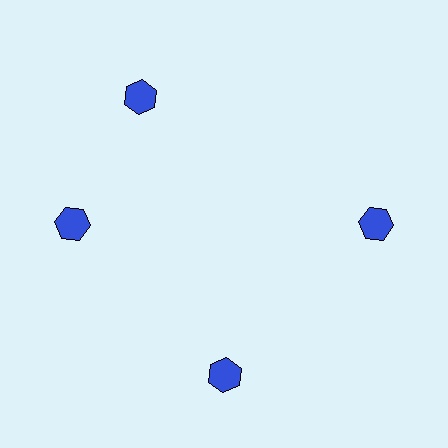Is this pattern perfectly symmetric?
No. The 4 blue hexagons are arranged in a ring, but one element near the 12 o'clock position is rotated out of alignment along the ring, breaking the 4-fold rotational symmetry.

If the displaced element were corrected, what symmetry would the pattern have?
It would have 4-fold rotational symmetry — the pattern would map onto itself every 90 degrees.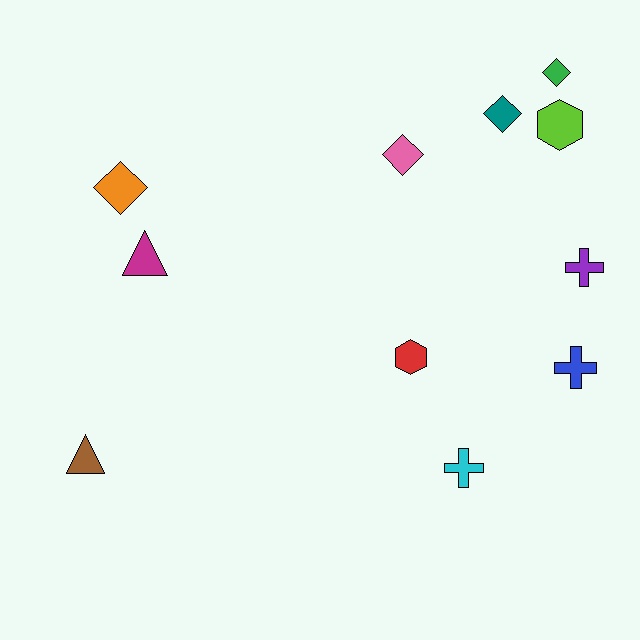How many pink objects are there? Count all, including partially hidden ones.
There is 1 pink object.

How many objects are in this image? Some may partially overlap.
There are 11 objects.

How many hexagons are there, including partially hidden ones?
There are 2 hexagons.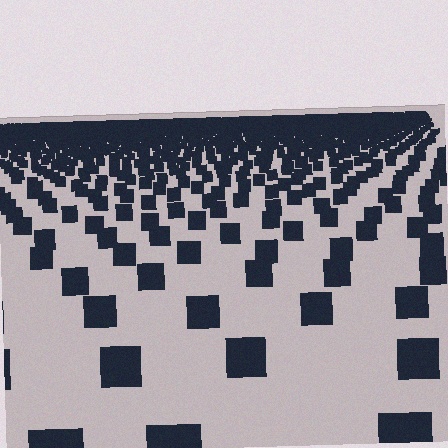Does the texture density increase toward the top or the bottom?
Density increases toward the top.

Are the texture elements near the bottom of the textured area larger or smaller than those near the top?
Larger. Near the bottom, elements are closer to the viewer and appear at a bigger on-screen size.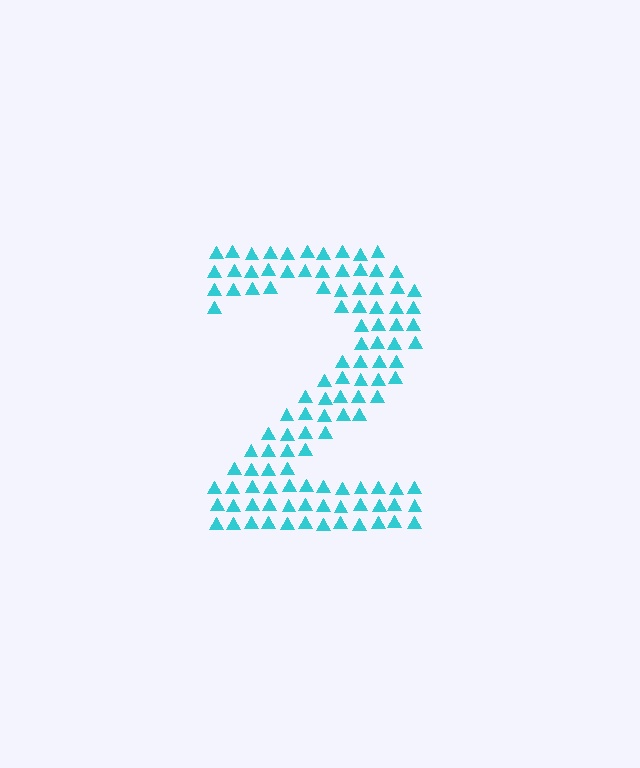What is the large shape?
The large shape is the digit 2.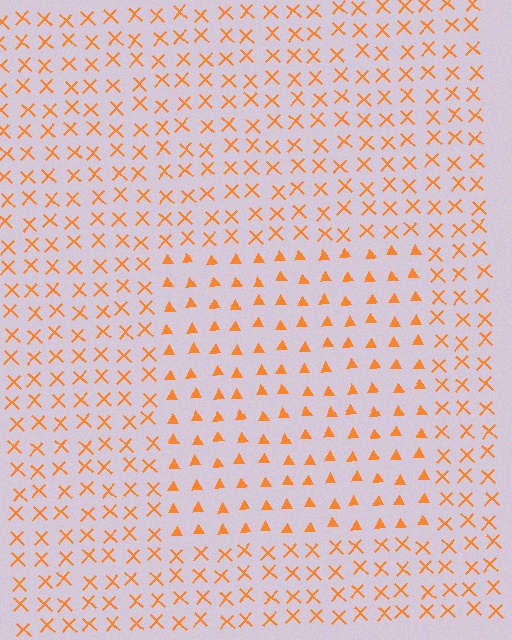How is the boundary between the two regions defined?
The boundary is defined by a change in element shape: triangles inside vs. X marks outside. All elements share the same color and spacing.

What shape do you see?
I see a rectangle.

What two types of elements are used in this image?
The image uses triangles inside the rectangle region and X marks outside it.